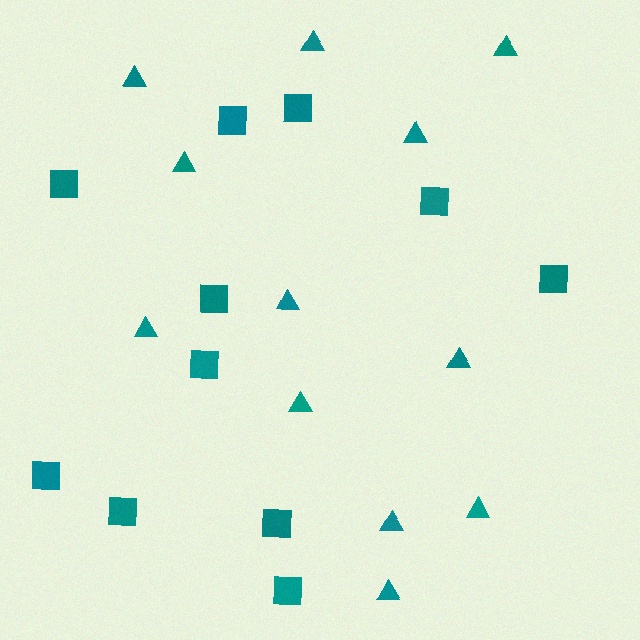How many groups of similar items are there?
There are 2 groups: one group of triangles (12) and one group of squares (11).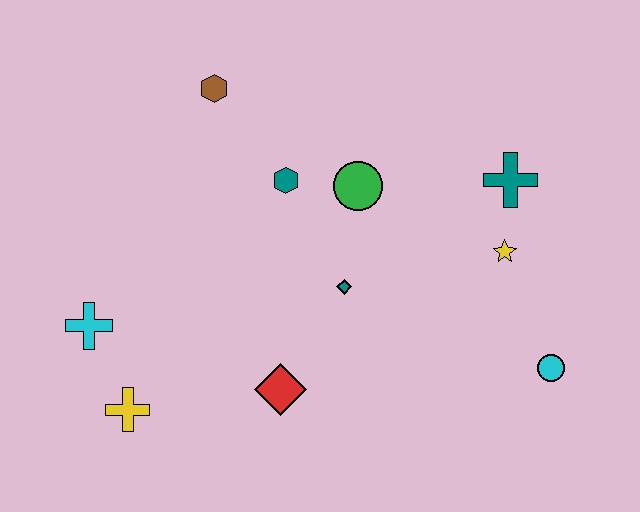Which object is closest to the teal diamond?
The green circle is closest to the teal diamond.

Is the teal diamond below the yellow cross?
No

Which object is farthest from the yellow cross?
The teal cross is farthest from the yellow cross.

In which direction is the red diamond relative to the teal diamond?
The red diamond is below the teal diamond.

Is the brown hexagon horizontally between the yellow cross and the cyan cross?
No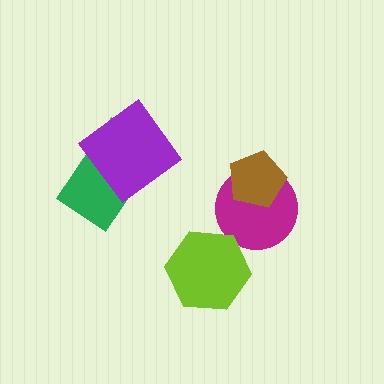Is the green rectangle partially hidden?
Yes, it is partially covered by another shape.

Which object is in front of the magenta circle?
The brown pentagon is in front of the magenta circle.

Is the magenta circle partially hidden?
Yes, it is partially covered by another shape.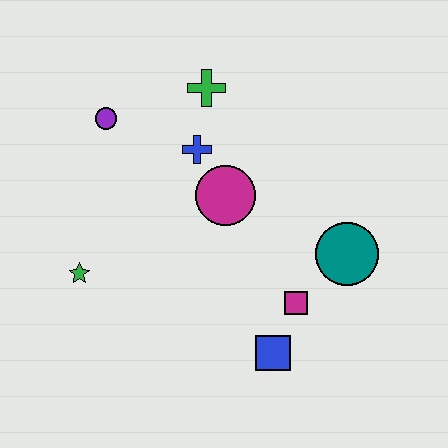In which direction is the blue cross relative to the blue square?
The blue cross is above the blue square.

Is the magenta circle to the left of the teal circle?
Yes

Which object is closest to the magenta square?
The blue square is closest to the magenta square.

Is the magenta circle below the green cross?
Yes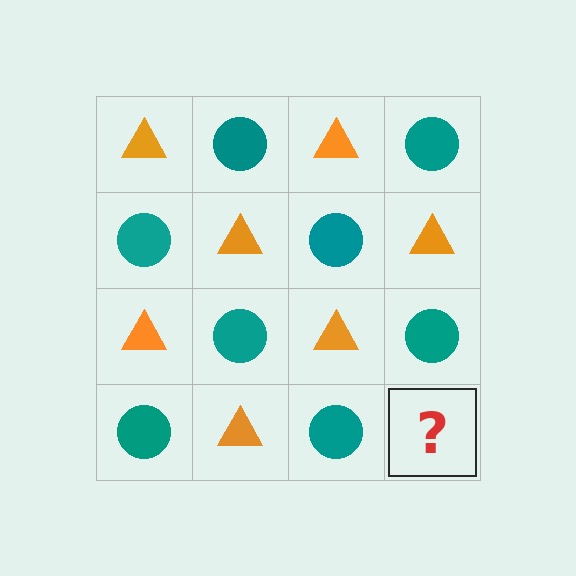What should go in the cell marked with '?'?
The missing cell should contain an orange triangle.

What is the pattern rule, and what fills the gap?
The rule is that it alternates orange triangle and teal circle in a checkerboard pattern. The gap should be filled with an orange triangle.